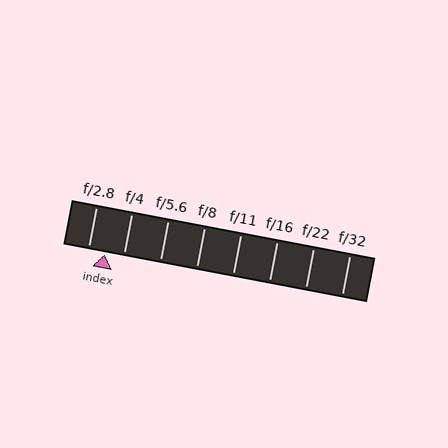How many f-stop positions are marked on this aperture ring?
There are 8 f-stop positions marked.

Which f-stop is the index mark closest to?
The index mark is closest to f/2.8.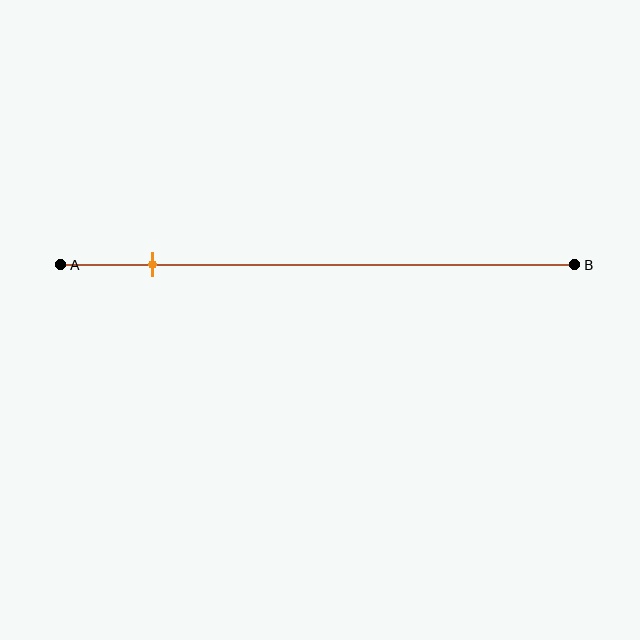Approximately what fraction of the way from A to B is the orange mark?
The orange mark is approximately 20% of the way from A to B.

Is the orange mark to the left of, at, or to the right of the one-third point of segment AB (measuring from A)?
The orange mark is to the left of the one-third point of segment AB.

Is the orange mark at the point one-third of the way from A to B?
No, the mark is at about 20% from A, not at the 33% one-third point.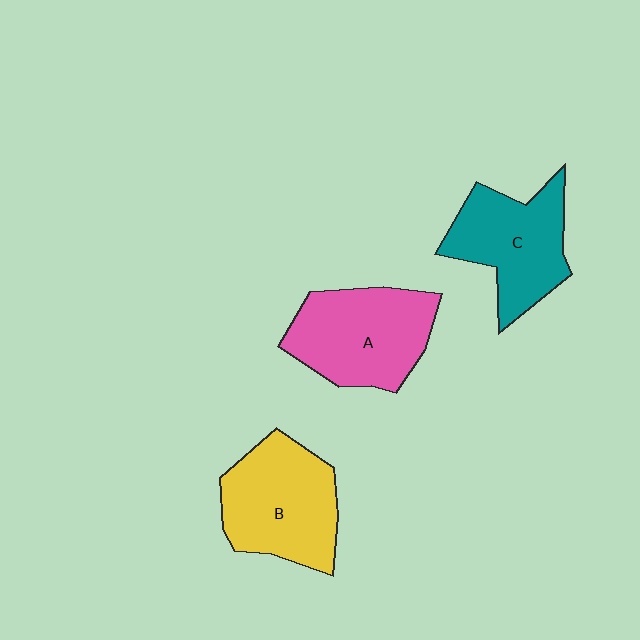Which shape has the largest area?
Shape B (yellow).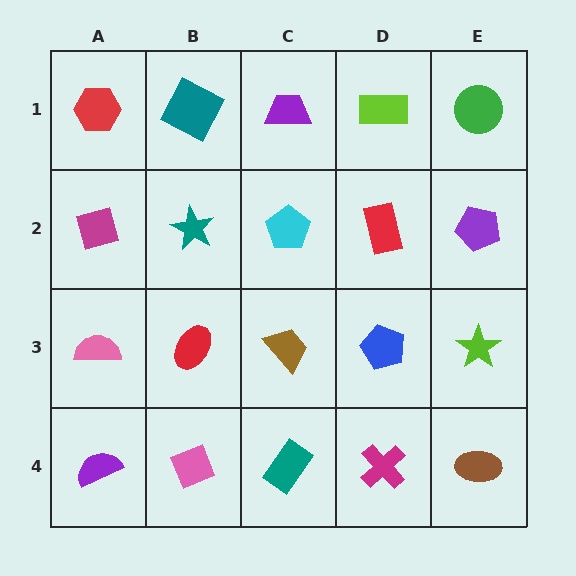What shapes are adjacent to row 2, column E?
A green circle (row 1, column E), a lime star (row 3, column E), a red rectangle (row 2, column D).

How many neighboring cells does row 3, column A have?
3.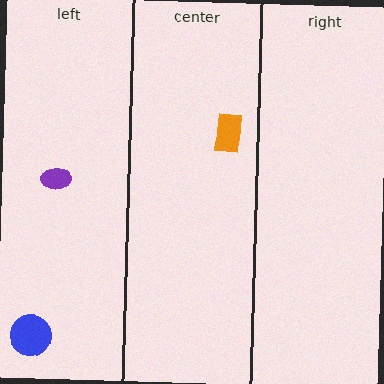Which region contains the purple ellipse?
The left region.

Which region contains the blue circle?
The left region.